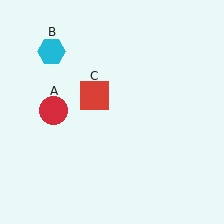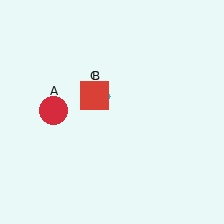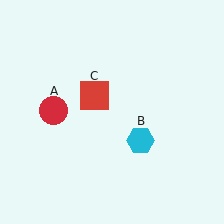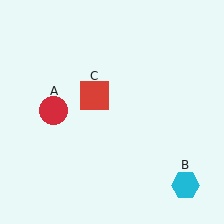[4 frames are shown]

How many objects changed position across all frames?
1 object changed position: cyan hexagon (object B).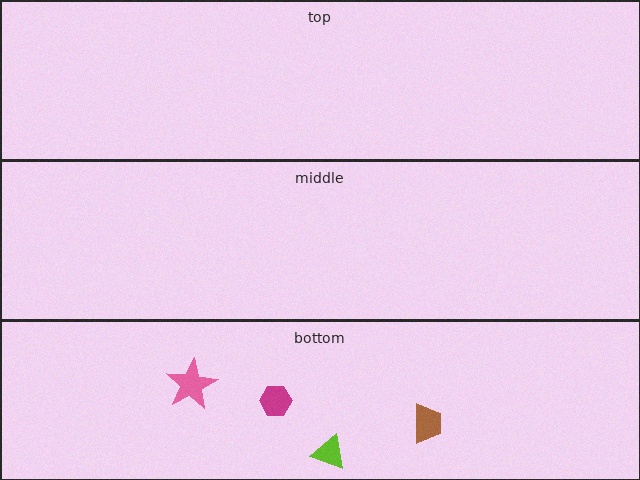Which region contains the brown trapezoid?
The bottom region.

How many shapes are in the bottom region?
4.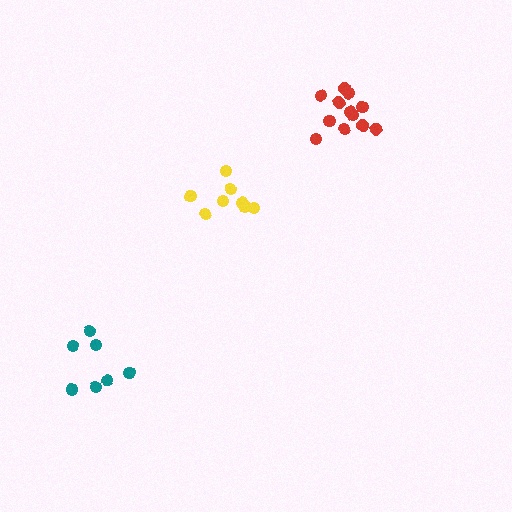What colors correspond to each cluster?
The clusters are colored: red, teal, yellow.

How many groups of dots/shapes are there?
There are 3 groups.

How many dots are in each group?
Group 1: 12 dots, Group 2: 7 dots, Group 3: 8 dots (27 total).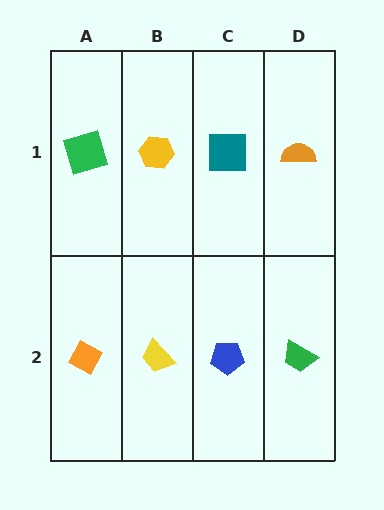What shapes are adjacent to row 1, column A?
An orange diamond (row 2, column A), a yellow hexagon (row 1, column B).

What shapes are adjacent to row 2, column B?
A yellow hexagon (row 1, column B), an orange diamond (row 2, column A), a blue pentagon (row 2, column C).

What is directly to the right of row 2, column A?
A yellow trapezoid.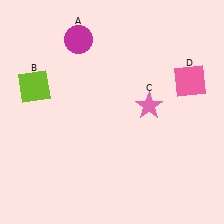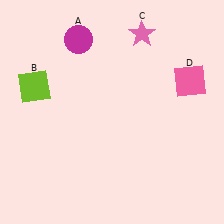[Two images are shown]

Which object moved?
The pink star (C) moved up.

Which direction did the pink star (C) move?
The pink star (C) moved up.